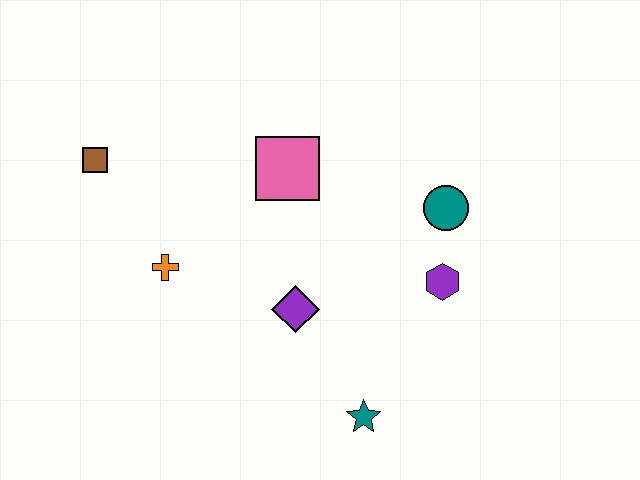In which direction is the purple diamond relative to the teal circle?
The purple diamond is to the left of the teal circle.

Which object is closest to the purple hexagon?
The teal circle is closest to the purple hexagon.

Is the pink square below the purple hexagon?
No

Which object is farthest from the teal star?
The brown square is farthest from the teal star.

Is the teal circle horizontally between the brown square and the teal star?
No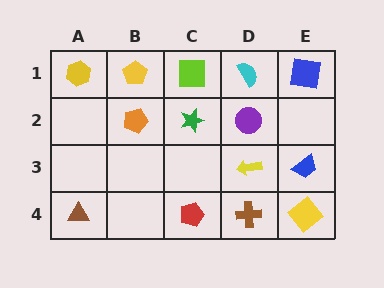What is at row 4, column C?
A red pentagon.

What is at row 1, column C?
A lime square.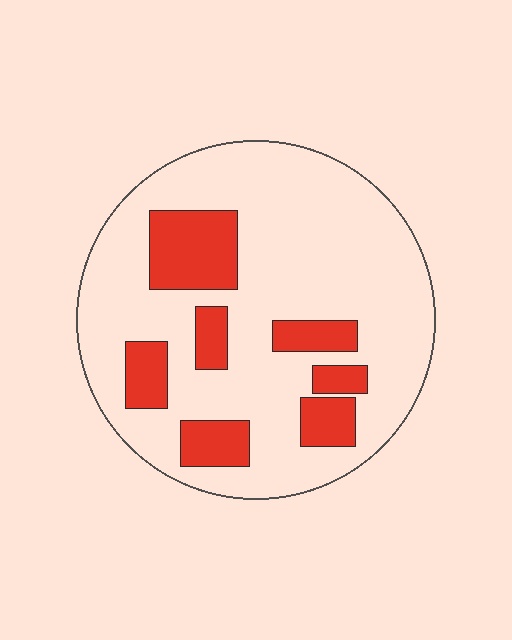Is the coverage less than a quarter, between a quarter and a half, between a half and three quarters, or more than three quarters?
Less than a quarter.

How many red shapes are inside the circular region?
7.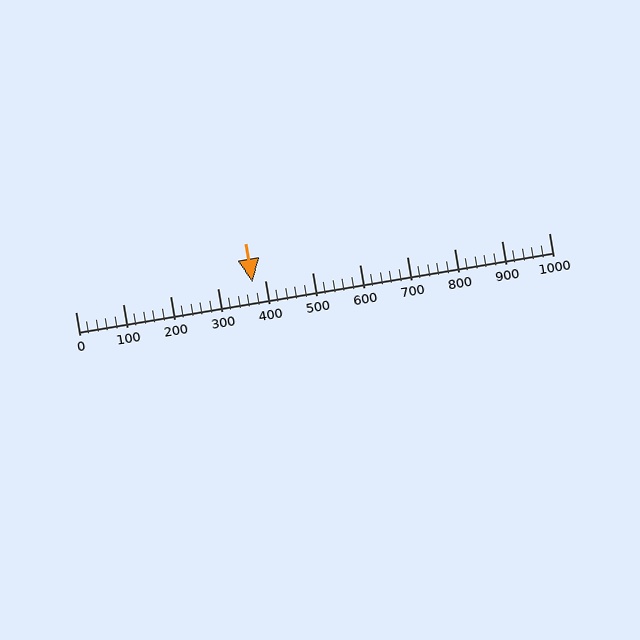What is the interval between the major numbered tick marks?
The major tick marks are spaced 100 units apart.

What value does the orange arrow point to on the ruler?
The orange arrow points to approximately 375.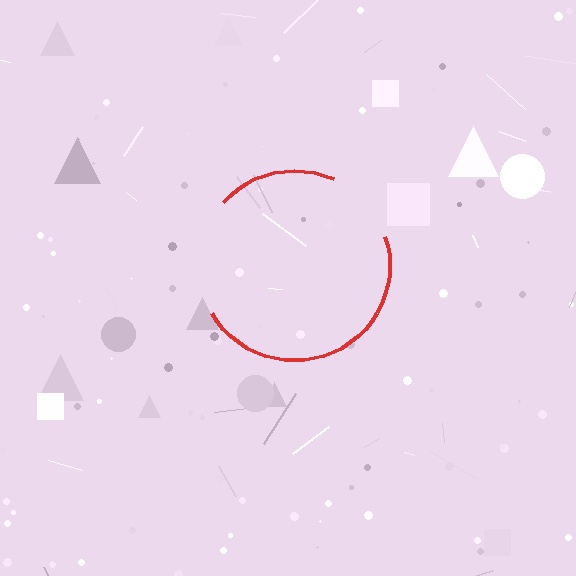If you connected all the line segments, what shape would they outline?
They would outline a circle.